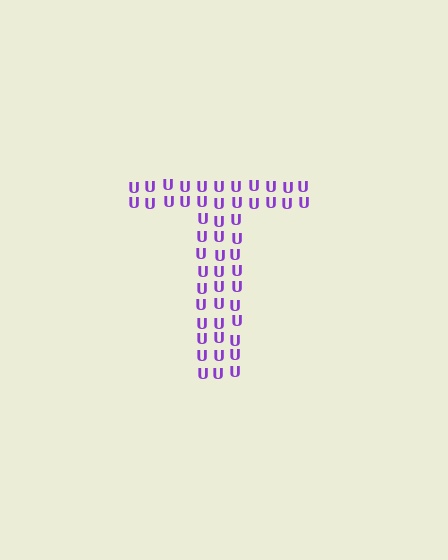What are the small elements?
The small elements are letter U's.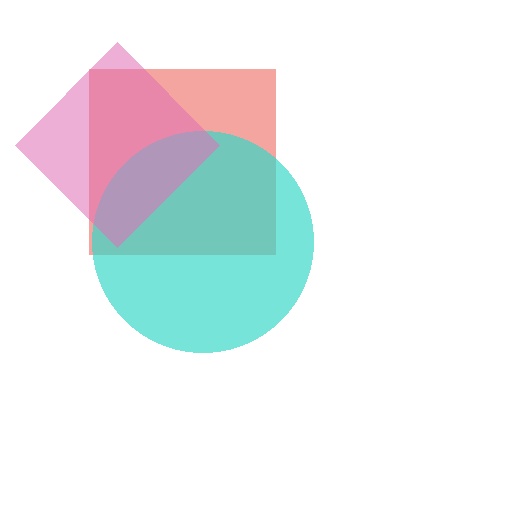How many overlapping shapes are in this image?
There are 3 overlapping shapes in the image.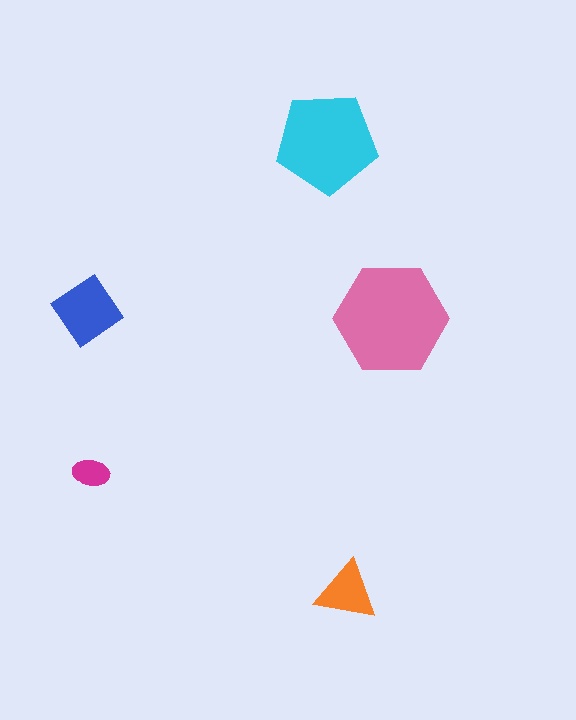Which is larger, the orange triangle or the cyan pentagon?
The cyan pentagon.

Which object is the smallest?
The magenta ellipse.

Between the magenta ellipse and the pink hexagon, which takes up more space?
The pink hexagon.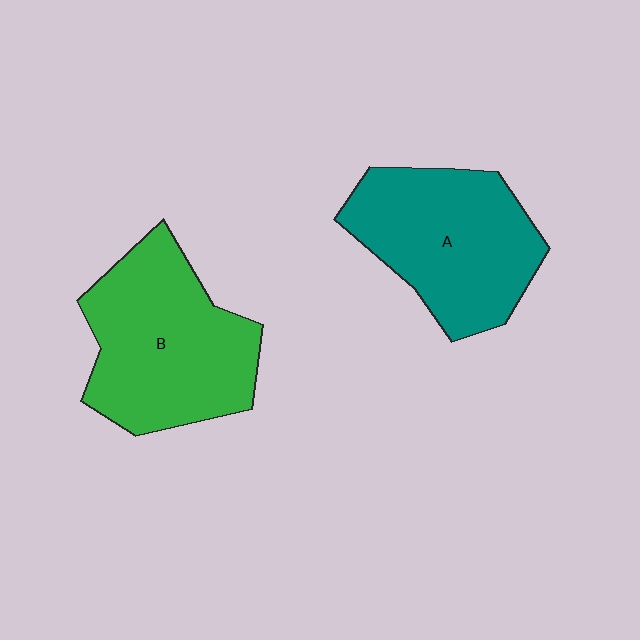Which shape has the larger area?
Shape B (green).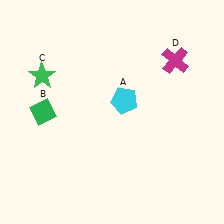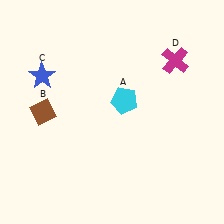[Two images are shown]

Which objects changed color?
B changed from green to brown. C changed from green to blue.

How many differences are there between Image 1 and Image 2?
There are 2 differences between the two images.